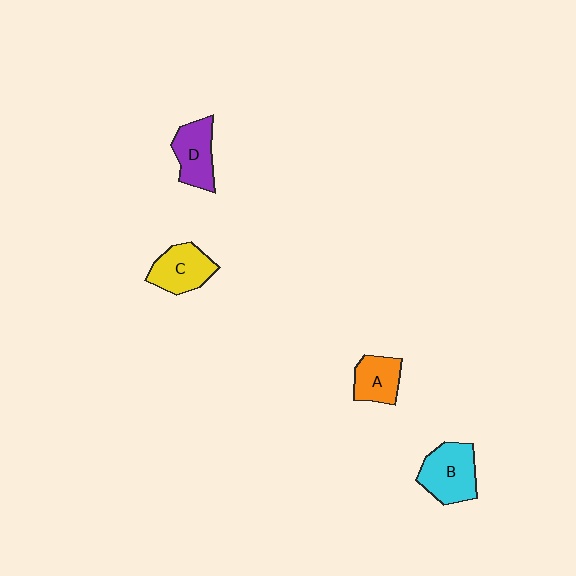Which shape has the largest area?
Shape B (cyan).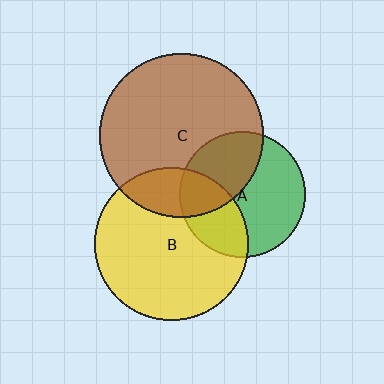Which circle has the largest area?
Circle C (brown).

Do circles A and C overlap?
Yes.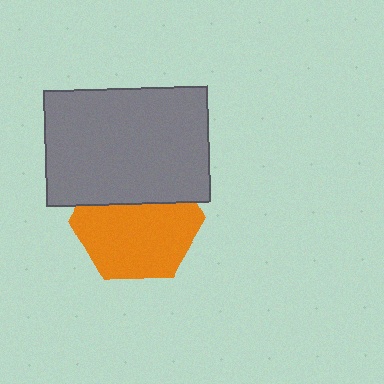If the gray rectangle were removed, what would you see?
You would see the complete orange hexagon.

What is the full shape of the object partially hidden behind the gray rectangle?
The partially hidden object is an orange hexagon.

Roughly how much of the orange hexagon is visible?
About half of it is visible (roughly 65%).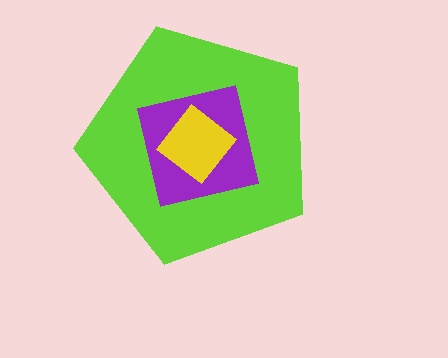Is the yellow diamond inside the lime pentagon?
Yes.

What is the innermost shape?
The yellow diamond.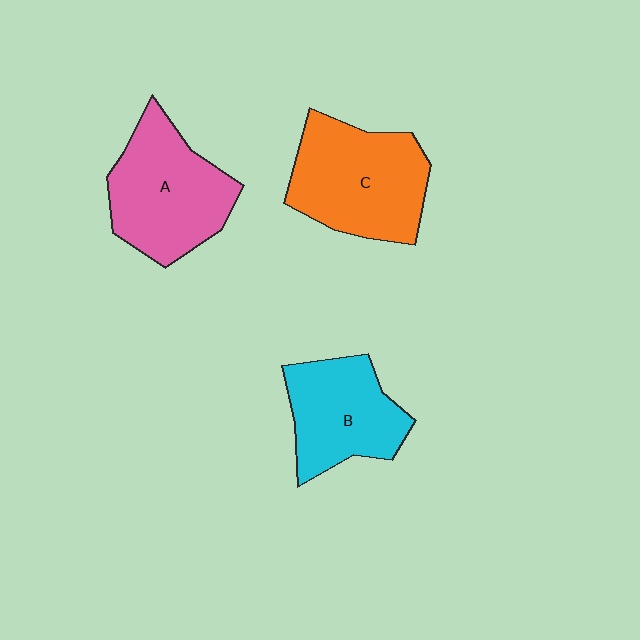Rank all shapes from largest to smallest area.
From largest to smallest: C (orange), A (pink), B (cyan).